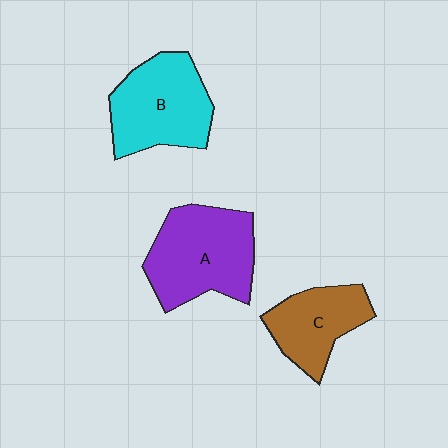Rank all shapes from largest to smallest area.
From largest to smallest: A (purple), B (cyan), C (brown).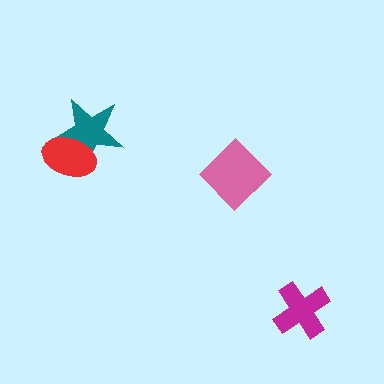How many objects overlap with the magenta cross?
0 objects overlap with the magenta cross.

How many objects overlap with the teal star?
1 object overlaps with the teal star.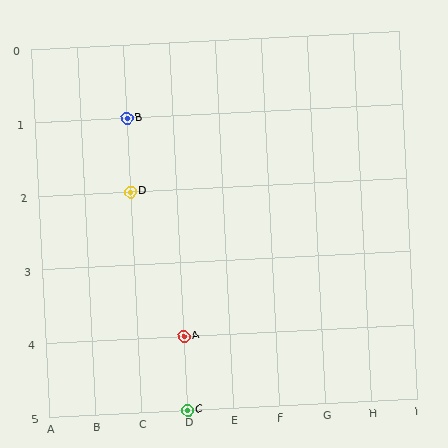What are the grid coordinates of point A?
Point A is at grid coordinates (D, 4).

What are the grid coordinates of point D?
Point D is at grid coordinates (C, 2).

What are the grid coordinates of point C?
Point C is at grid coordinates (D, 5).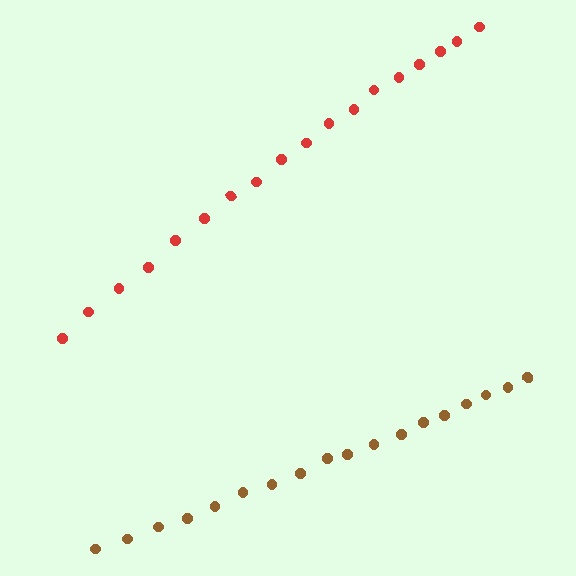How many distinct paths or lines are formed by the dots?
There are 2 distinct paths.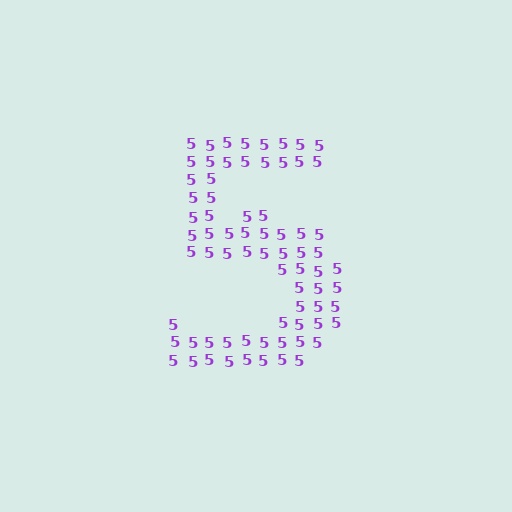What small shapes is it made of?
It is made of small digit 5's.